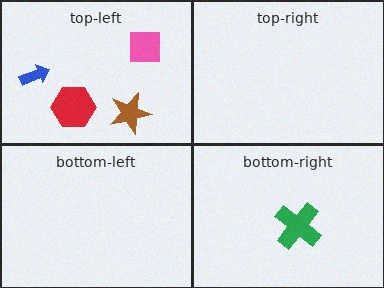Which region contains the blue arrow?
The top-left region.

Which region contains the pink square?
The top-left region.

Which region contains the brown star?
The top-left region.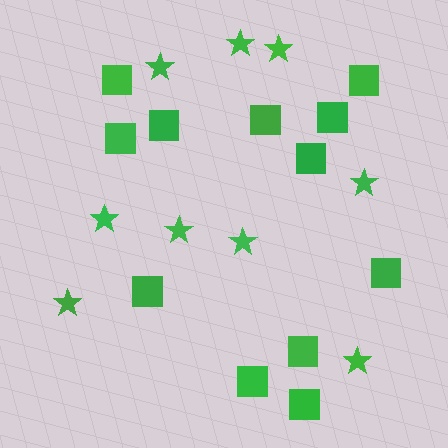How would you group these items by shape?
There are 2 groups: one group of stars (9) and one group of squares (12).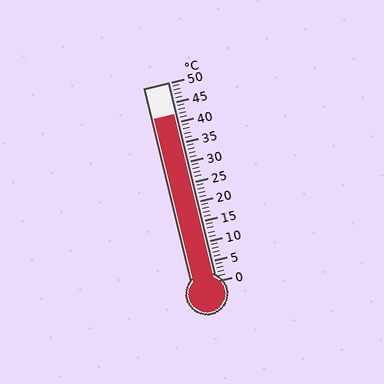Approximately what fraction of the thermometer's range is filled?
The thermometer is filled to approximately 85% of its range.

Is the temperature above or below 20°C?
The temperature is above 20°C.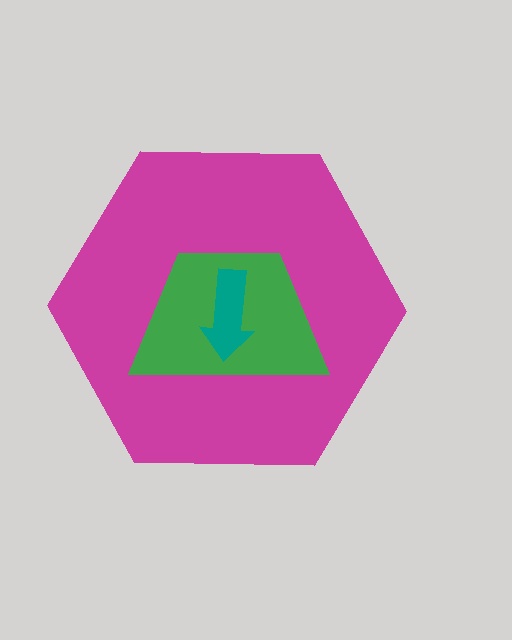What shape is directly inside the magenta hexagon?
The green trapezoid.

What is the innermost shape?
The teal arrow.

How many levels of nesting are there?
3.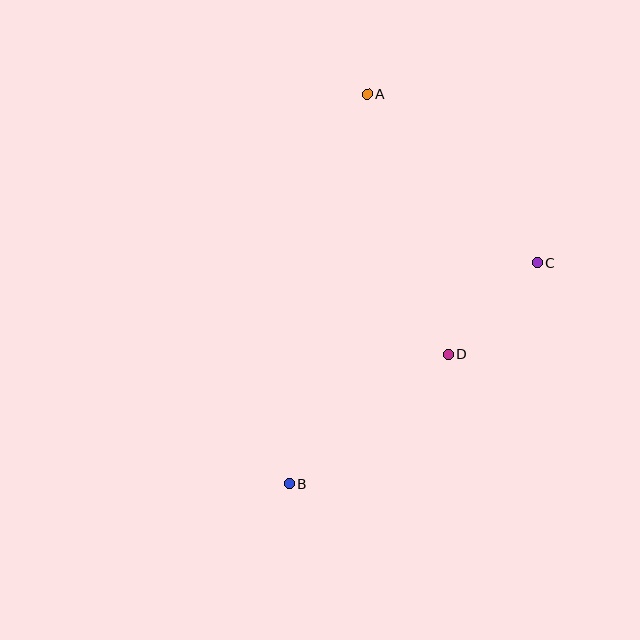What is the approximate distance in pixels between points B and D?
The distance between B and D is approximately 206 pixels.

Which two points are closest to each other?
Points C and D are closest to each other.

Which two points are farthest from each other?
Points A and B are farthest from each other.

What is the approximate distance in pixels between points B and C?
The distance between B and C is approximately 333 pixels.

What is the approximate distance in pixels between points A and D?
The distance between A and D is approximately 272 pixels.